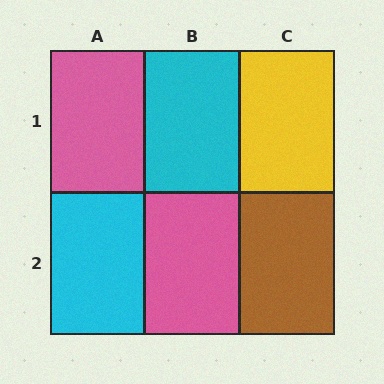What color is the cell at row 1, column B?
Cyan.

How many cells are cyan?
2 cells are cyan.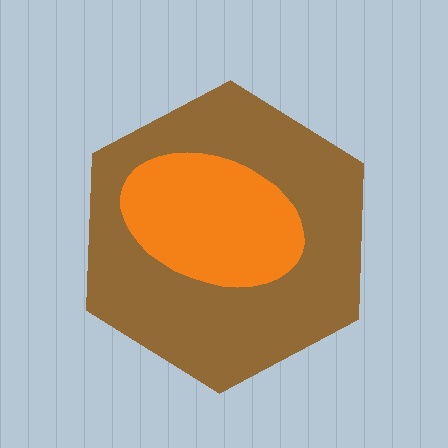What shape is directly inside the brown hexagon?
The orange ellipse.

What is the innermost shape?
The orange ellipse.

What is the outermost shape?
The brown hexagon.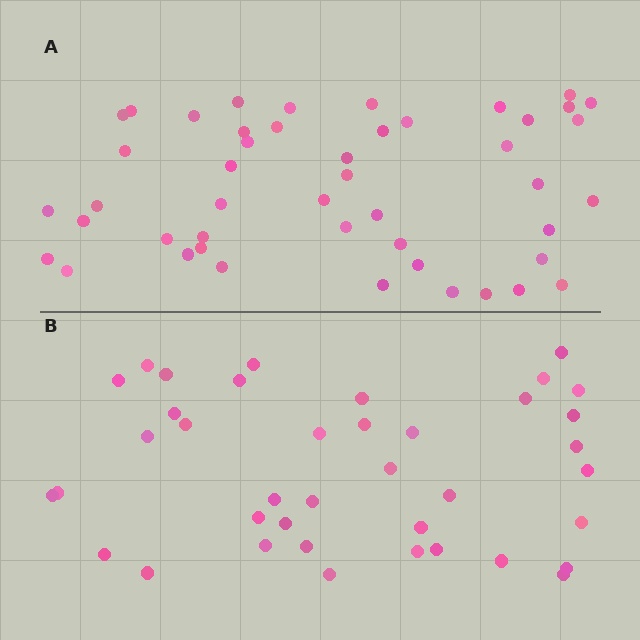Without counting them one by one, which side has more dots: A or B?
Region A (the top region) has more dots.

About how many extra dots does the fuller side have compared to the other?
Region A has roughly 8 or so more dots than region B.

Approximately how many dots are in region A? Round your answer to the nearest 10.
About 50 dots. (The exact count is 47, which rounds to 50.)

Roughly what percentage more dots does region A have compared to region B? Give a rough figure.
About 20% more.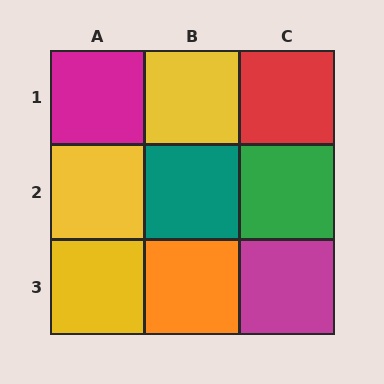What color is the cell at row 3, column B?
Orange.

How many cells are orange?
1 cell is orange.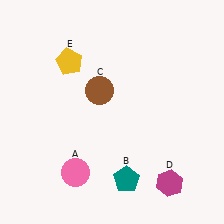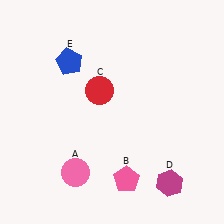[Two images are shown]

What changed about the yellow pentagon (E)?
In Image 1, E is yellow. In Image 2, it changed to blue.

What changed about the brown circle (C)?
In Image 1, C is brown. In Image 2, it changed to red.